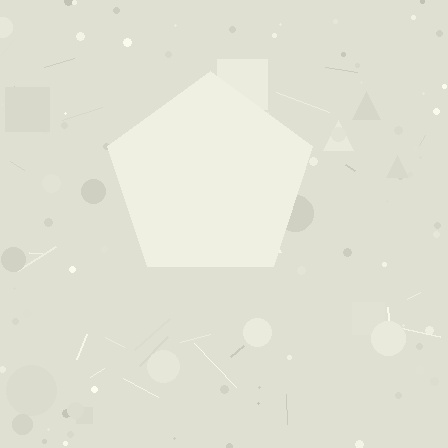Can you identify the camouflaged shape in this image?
The camouflaged shape is a pentagon.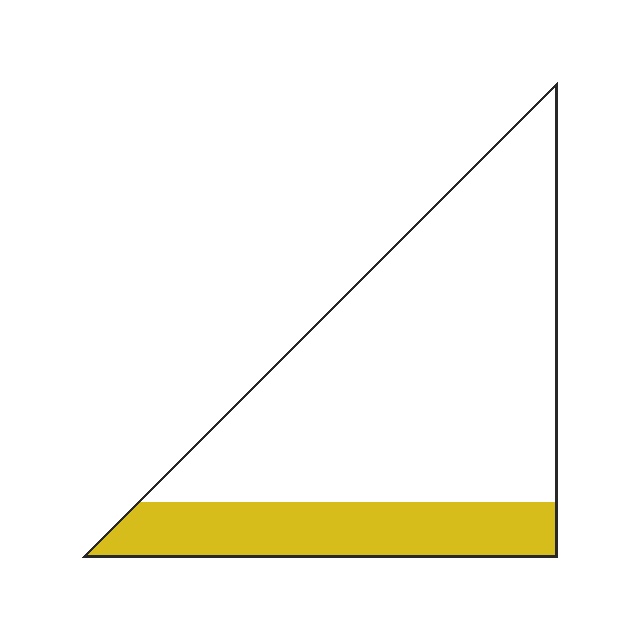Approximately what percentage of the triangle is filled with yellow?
Approximately 20%.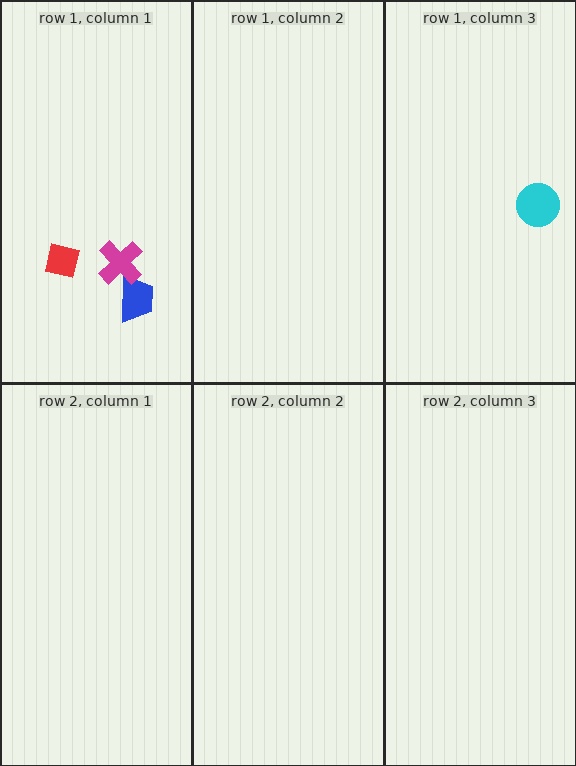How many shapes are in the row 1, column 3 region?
1.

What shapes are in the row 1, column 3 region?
The cyan circle.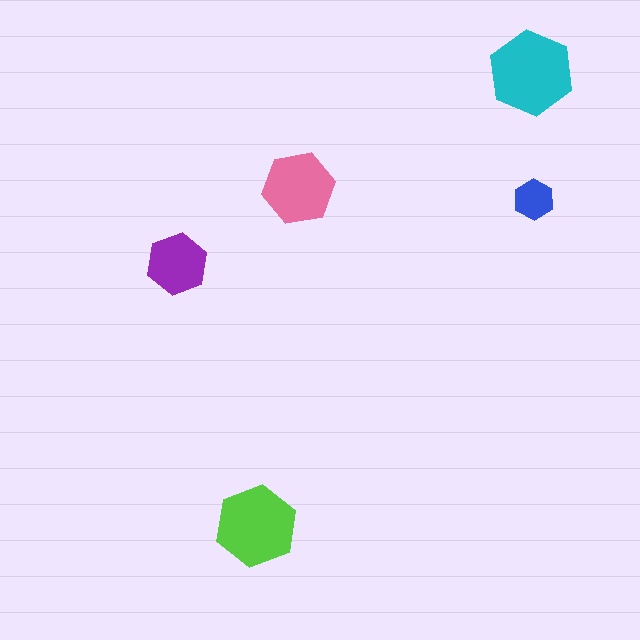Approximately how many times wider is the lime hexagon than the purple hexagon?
About 1.5 times wider.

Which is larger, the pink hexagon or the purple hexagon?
The pink one.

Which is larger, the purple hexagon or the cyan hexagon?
The cyan one.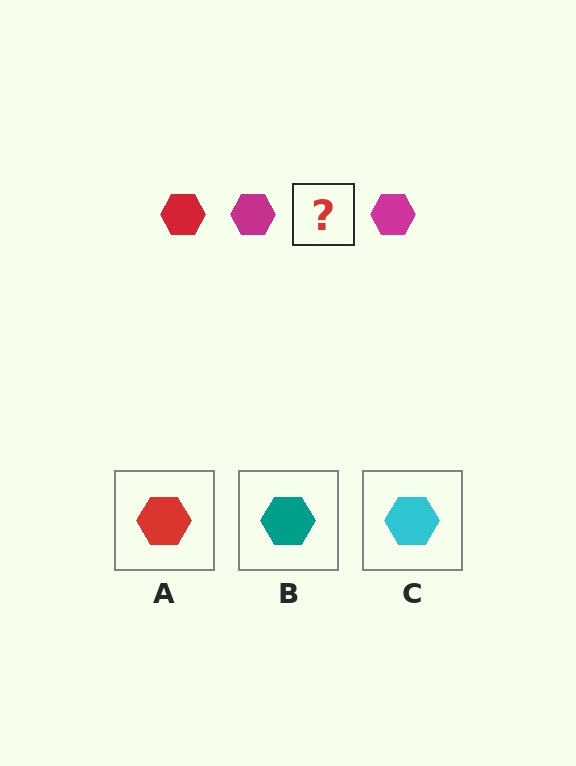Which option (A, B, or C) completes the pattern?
A.